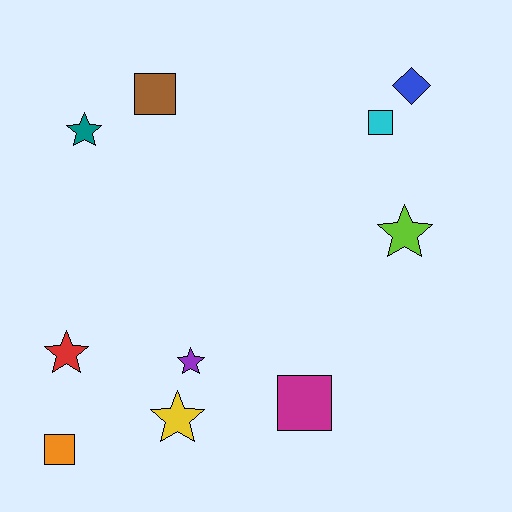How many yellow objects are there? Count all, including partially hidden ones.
There is 1 yellow object.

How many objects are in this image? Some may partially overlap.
There are 10 objects.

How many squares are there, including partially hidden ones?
There are 4 squares.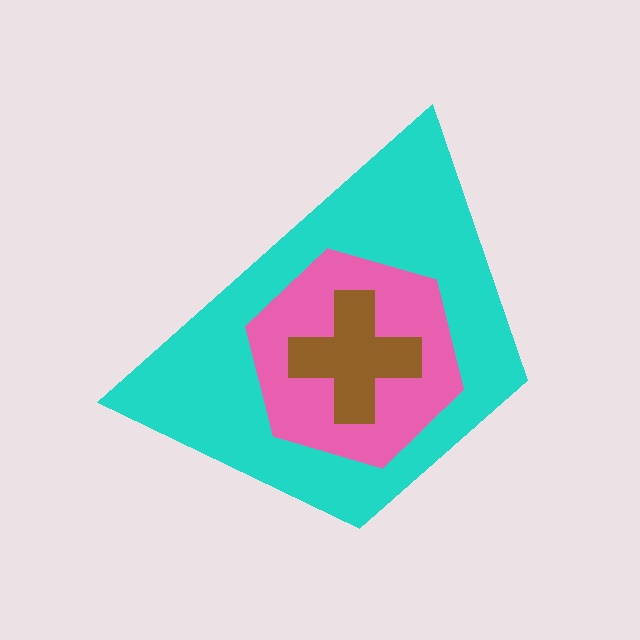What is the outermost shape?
The cyan trapezoid.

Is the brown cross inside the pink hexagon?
Yes.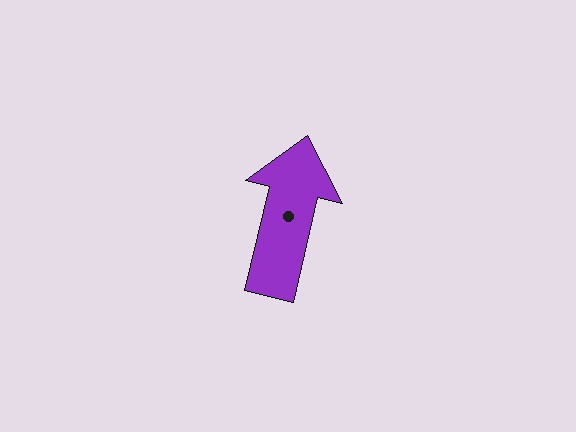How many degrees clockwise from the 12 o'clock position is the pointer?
Approximately 13 degrees.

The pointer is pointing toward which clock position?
Roughly 12 o'clock.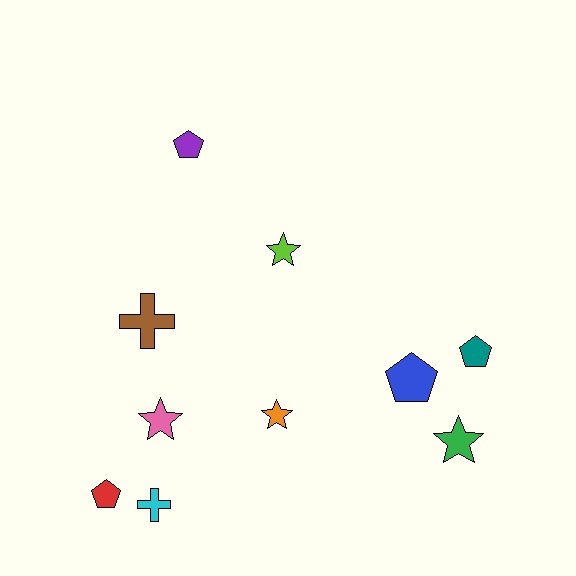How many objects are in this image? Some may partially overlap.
There are 10 objects.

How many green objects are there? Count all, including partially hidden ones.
There is 1 green object.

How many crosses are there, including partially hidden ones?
There are 2 crosses.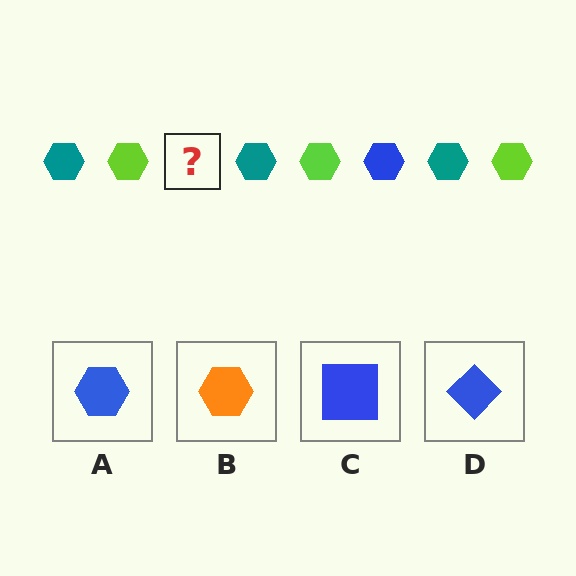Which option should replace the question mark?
Option A.